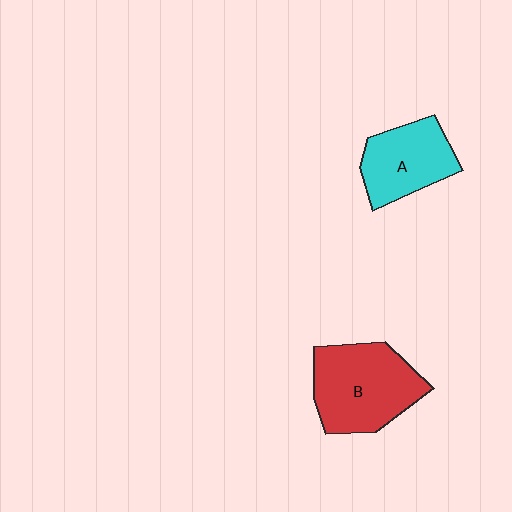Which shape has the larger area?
Shape B (red).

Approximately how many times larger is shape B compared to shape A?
Approximately 1.4 times.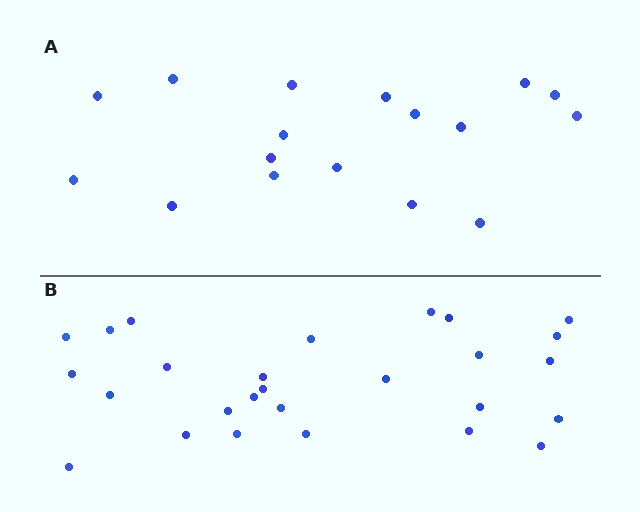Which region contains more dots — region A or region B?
Region B (the bottom region) has more dots.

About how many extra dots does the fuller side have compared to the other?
Region B has roughly 10 or so more dots than region A.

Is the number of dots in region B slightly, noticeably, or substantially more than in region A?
Region B has substantially more. The ratio is roughly 1.6 to 1.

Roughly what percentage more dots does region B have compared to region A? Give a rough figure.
About 60% more.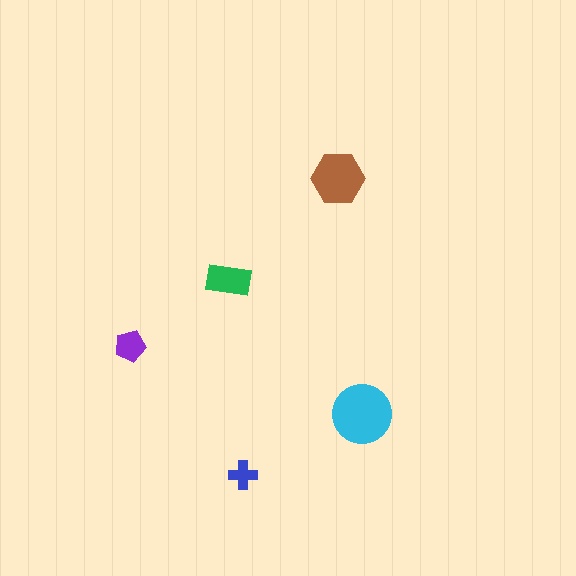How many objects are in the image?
There are 5 objects in the image.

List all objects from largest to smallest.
The cyan circle, the brown hexagon, the green rectangle, the purple pentagon, the blue cross.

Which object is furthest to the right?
The cyan circle is rightmost.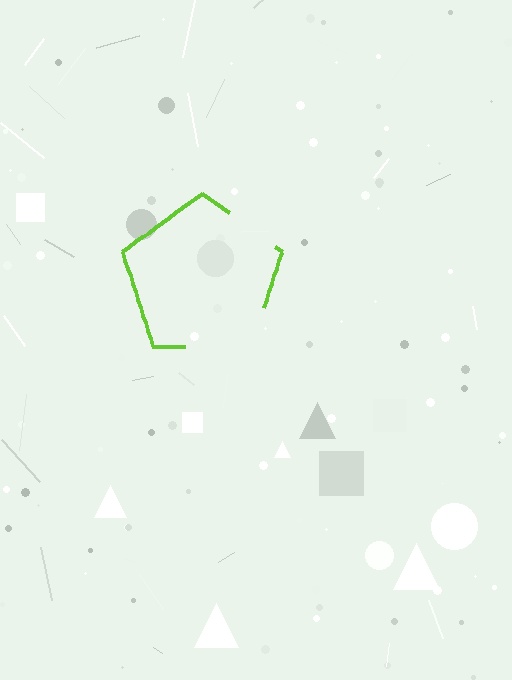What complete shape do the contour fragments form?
The contour fragments form a pentagon.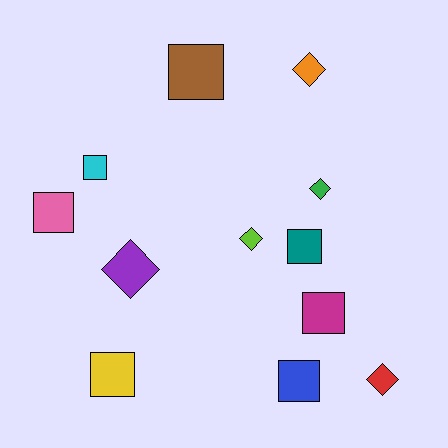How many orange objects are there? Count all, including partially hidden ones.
There is 1 orange object.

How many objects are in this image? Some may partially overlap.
There are 12 objects.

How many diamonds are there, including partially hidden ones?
There are 5 diamonds.